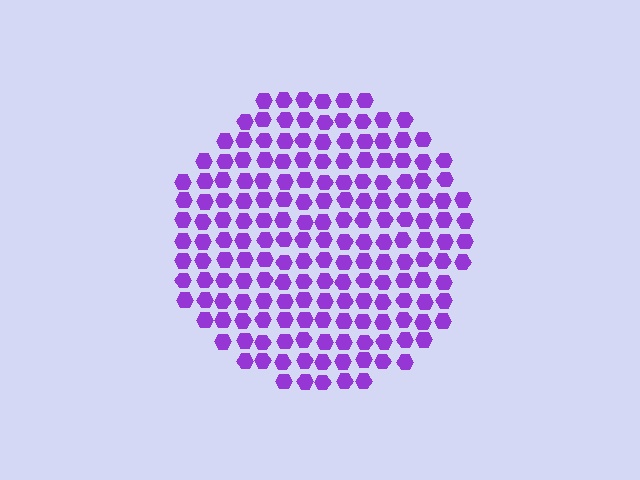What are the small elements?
The small elements are hexagons.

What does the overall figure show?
The overall figure shows a circle.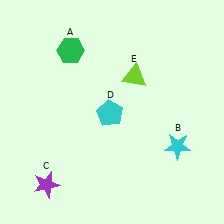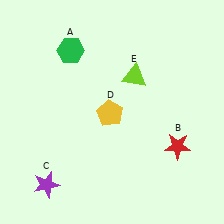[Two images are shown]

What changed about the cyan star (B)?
In Image 1, B is cyan. In Image 2, it changed to red.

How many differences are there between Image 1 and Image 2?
There are 2 differences between the two images.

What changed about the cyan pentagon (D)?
In Image 1, D is cyan. In Image 2, it changed to yellow.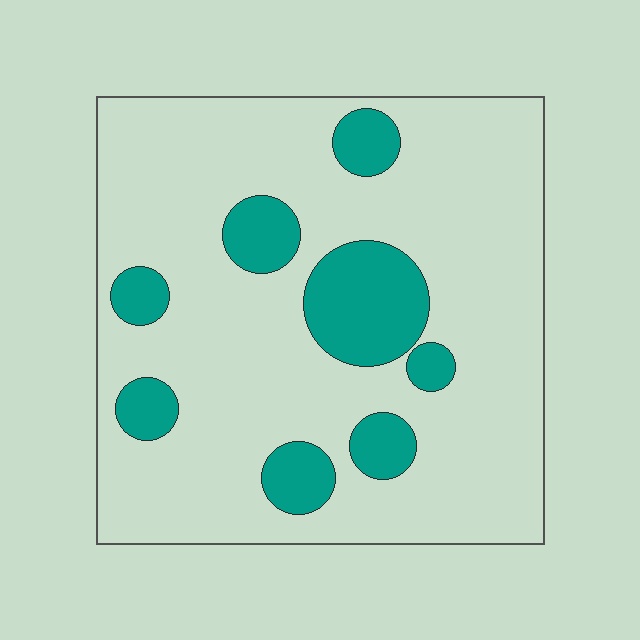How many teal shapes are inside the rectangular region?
8.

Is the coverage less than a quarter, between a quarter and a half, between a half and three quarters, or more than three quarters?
Less than a quarter.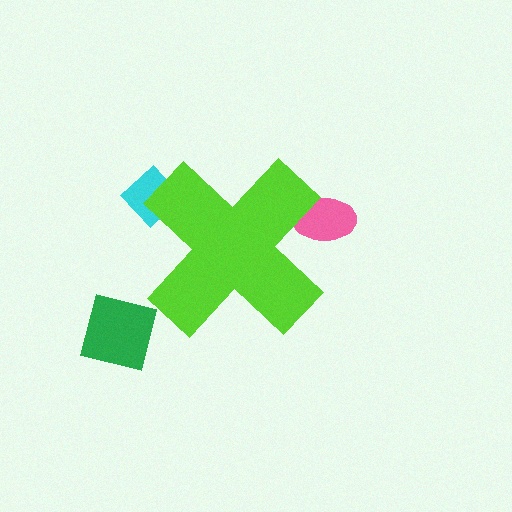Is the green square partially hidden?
No, the green square is fully visible.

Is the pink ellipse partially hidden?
Yes, the pink ellipse is partially hidden behind the lime cross.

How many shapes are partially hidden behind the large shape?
2 shapes are partially hidden.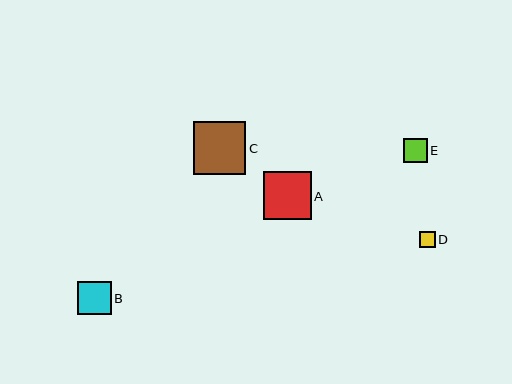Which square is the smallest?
Square D is the smallest with a size of approximately 16 pixels.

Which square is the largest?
Square C is the largest with a size of approximately 52 pixels.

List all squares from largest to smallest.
From largest to smallest: C, A, B, E, D.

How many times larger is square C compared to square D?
Square C is approximately 3.2 times the size of square D.